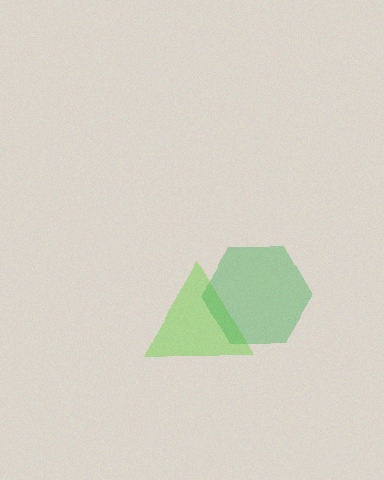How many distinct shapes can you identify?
There are 2 distinct shapes: a lime triangle, a green hexagon.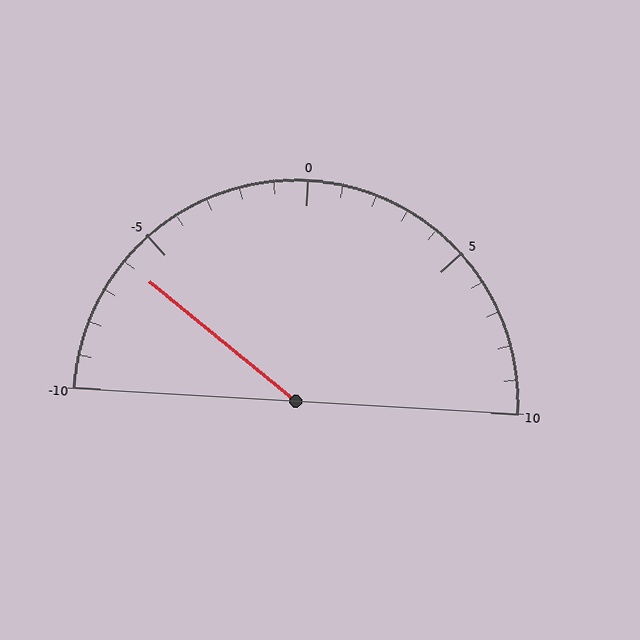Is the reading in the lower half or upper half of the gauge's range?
The reading is in the lower half of the range (-10 to 10).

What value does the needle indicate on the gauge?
The needle indicates approximately -6.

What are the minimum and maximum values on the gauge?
The gauge ranges from -10 to 10.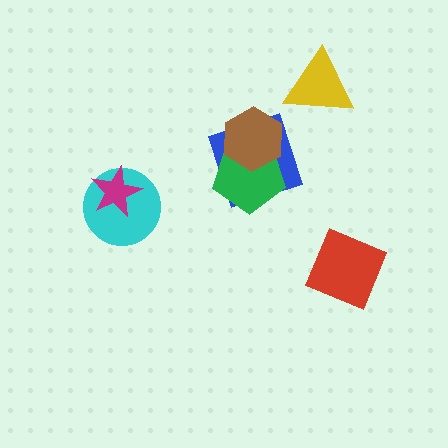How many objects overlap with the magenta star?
1 object overlaps with the magenta star.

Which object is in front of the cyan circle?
The magenta star is in front of the cyan circle.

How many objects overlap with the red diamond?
0 objects overlap with the red diamond.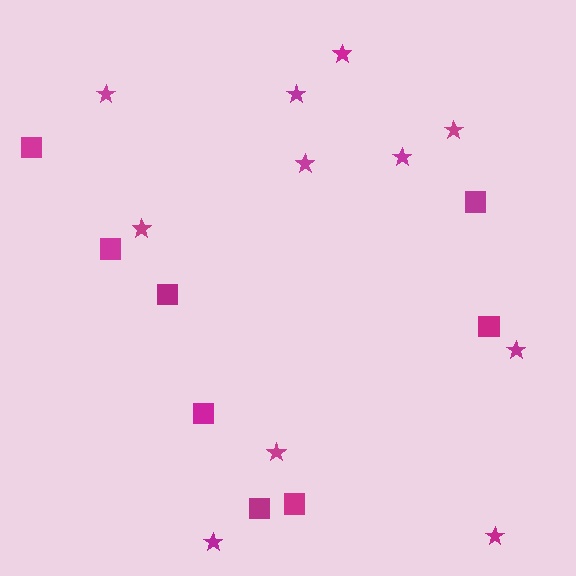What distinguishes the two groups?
There are 2 groups: one group of squares (8) and one group of stars (11).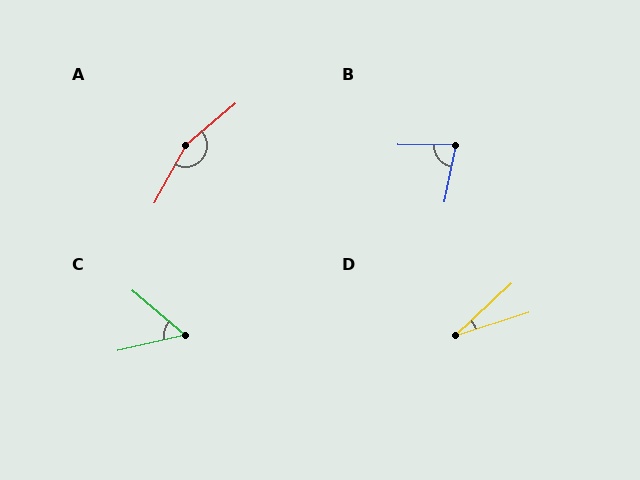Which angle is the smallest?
D, at approximately 25 degrees.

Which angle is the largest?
A, at approximately 159 degrees.